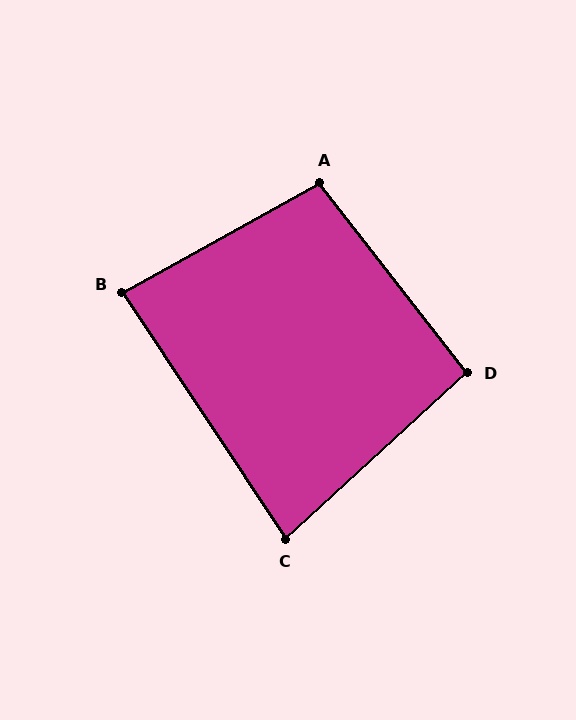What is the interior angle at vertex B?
Approximately 85 degrees (approximately right).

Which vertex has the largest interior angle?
A, at approximately 99 degrees.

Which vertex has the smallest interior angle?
C, at approximately 81 degrees.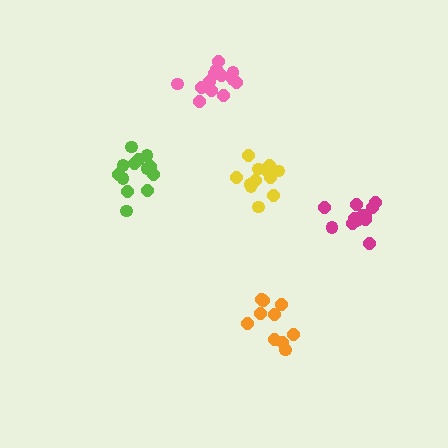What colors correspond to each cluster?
The clusters are colored: orange, yellow, lime, magenta, pink.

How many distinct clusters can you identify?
There are 5 distinct clusters.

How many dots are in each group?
Group 1: 10 dots, Group 2: 12 dots, Group 3: 13 dots, Group 4: 13 dots, Group 5: 14 dots (62 total).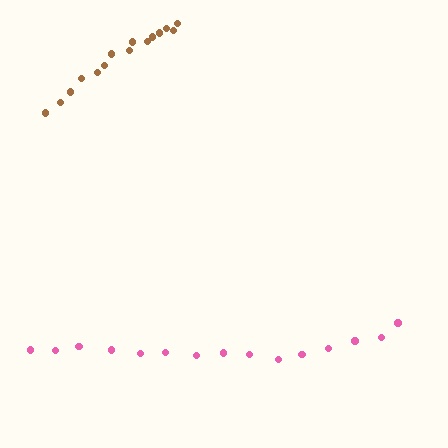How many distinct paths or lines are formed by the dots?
There are 2 distinct paths.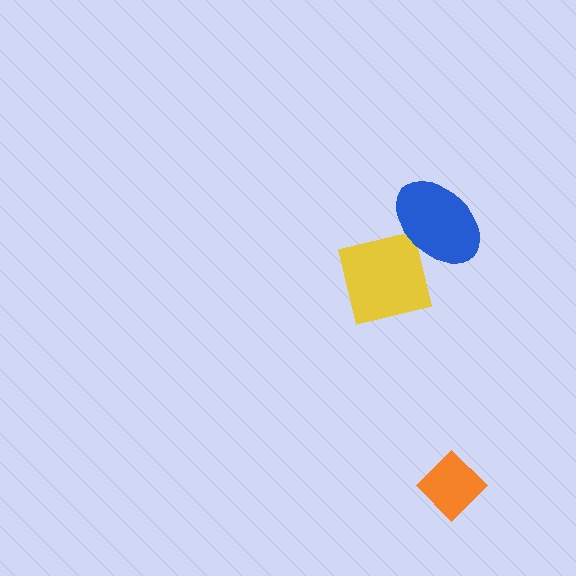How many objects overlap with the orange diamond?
0 objects overlap with the orange diamond.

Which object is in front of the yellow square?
The blue ellipse is in front of the yellow square.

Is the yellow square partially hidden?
Yes, it is partially covered by another shape.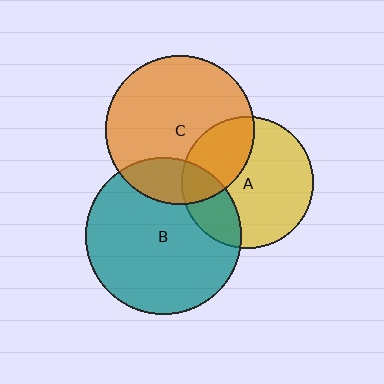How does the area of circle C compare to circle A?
Approximately 1.3 times.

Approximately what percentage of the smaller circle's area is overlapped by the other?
Approximately 30%.